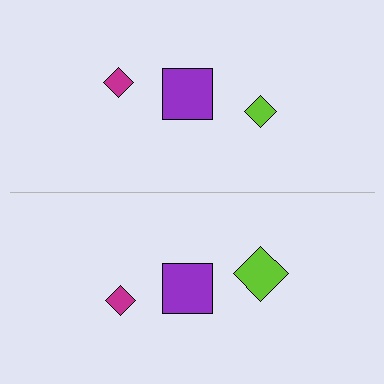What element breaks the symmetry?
The lime diamond on the bottom side has a different size than its mirror counterpart.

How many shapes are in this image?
There are 6 shapes in this image.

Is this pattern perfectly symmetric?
No, the pattern is not perfectly symmetric. The lime diamond on the bottom side has a different size than its mirror counterpart.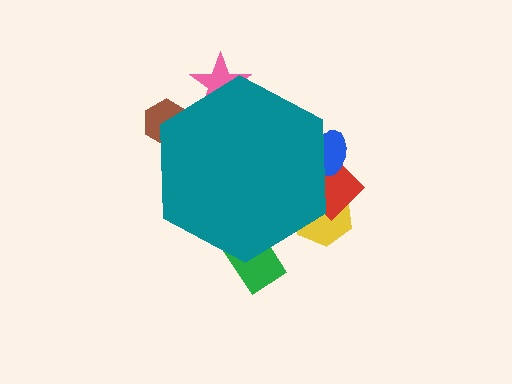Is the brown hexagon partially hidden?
Yes, the brown hexagon is partially hidden behind the teal hexagon.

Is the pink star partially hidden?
Yes, the pink star is partially hidden behind the teal hexagon.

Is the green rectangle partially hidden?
Yes, the green rectangle is partially hidden behind the teal hexagon.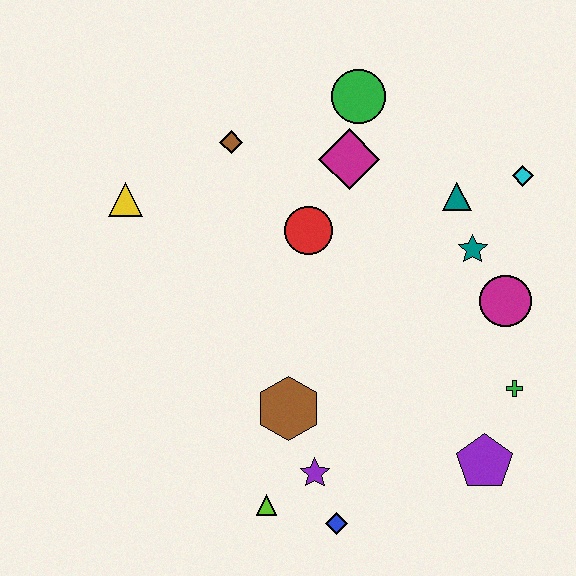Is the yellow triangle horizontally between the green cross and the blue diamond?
No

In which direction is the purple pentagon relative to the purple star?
The purple pentagon is to the right of the purple star.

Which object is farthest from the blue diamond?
The green circle is farthest from the blue diamond.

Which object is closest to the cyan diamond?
The teal triangle is closest to the cyan diamond.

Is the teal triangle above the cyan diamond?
No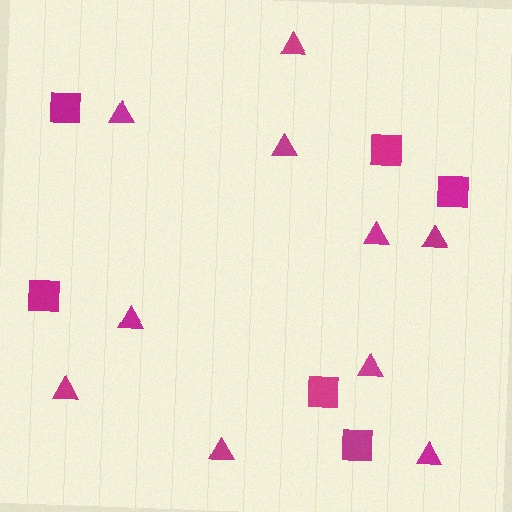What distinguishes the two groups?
There are 2 groups: one group of squares (6) and one group of triangles (10).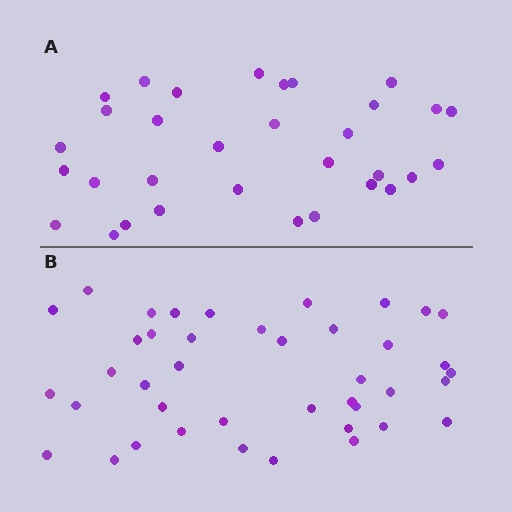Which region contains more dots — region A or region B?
Region B (the bottom region) has more dots.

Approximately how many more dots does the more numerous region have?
Region B has roughly 8 or so more dots than region A.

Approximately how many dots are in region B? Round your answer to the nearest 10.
About 40 dots. (The exact count is 41, which rounds to 40.)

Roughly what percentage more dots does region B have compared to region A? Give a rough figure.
About 30% more.